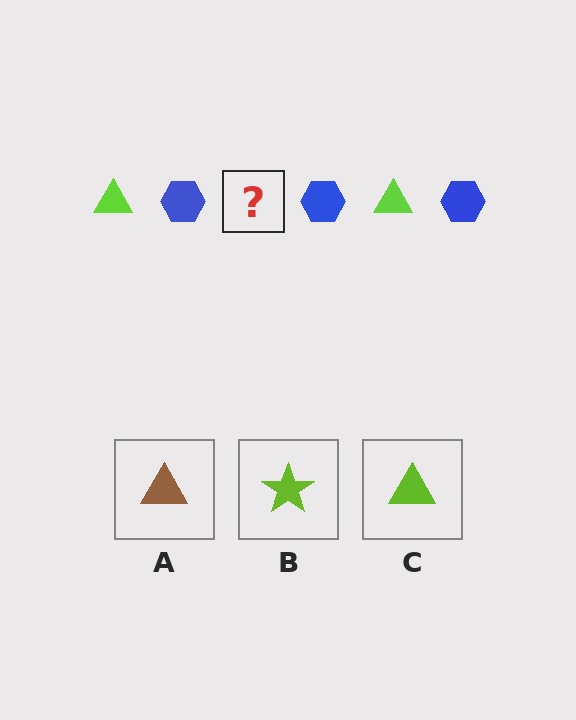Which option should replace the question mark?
Option C.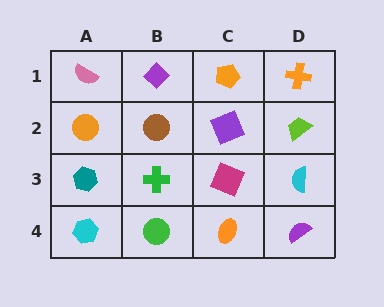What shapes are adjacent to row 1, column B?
A brown circle (row 2, column B), a pink semicircle (row 1, column A), an orange pentagon (row 1, column C).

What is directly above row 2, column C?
An orange pentagon.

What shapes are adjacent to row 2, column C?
An orange pentagon (row 1, column C), a magenta square (row 3, column C), a brown circle (row 2, column B), a lime trapezoid (row 2, column D).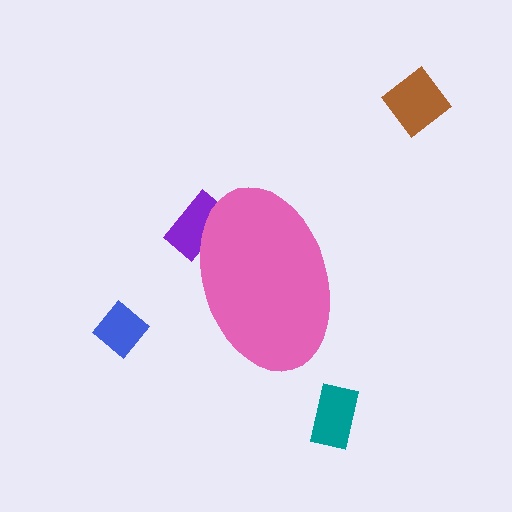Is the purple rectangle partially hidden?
Yes, the purple rectangle is partially hidden behind the pink ellipse.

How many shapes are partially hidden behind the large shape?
1 shape is partially hidden.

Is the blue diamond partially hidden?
No, the blue diamond is fully visible.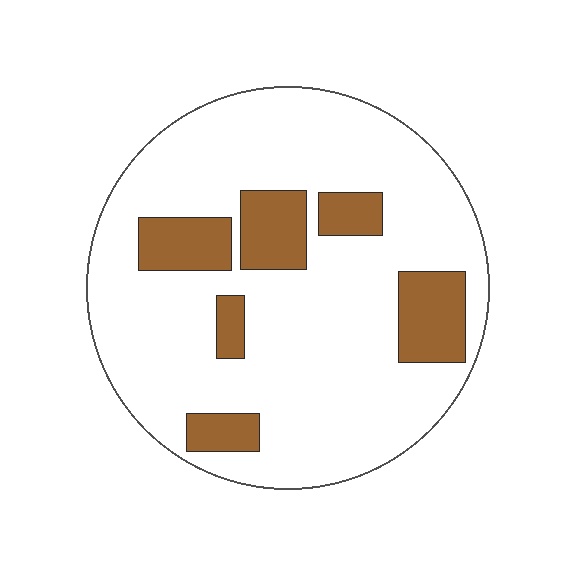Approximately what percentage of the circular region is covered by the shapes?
Approximately 20%.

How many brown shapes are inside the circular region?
6.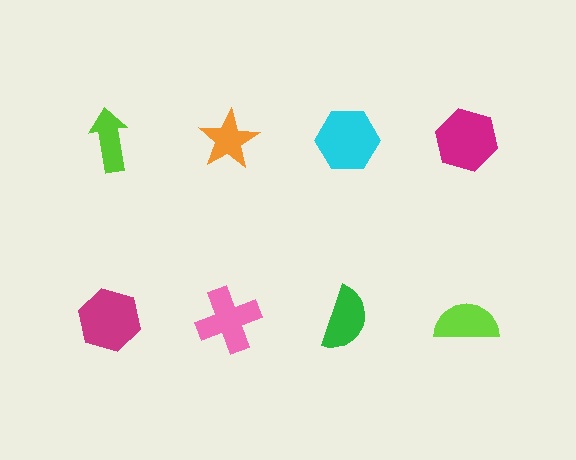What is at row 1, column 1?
A lime arrow.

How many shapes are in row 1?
4 shapes.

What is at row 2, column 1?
A magenta hexagon.